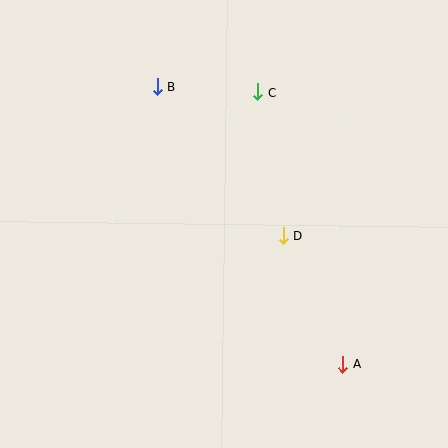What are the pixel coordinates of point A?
Point A is at (343, 364).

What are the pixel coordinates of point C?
Point C is at (257, 92).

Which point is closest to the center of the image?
Point D at (283, 236) is closest to the center.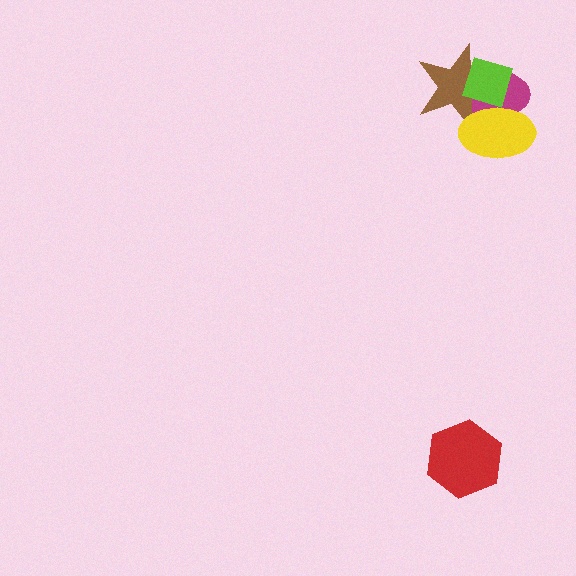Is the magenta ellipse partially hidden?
Yes, it is partially covered by another shape.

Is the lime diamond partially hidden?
Yes, it is partially covered by another shape.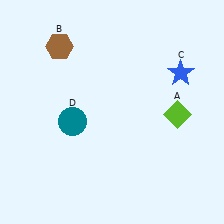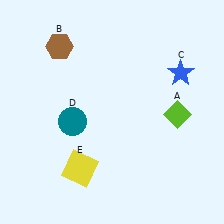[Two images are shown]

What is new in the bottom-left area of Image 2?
A yellow square (E) was added in the bottom-left area of Image 2.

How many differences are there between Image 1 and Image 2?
There is 1 difference between the two images.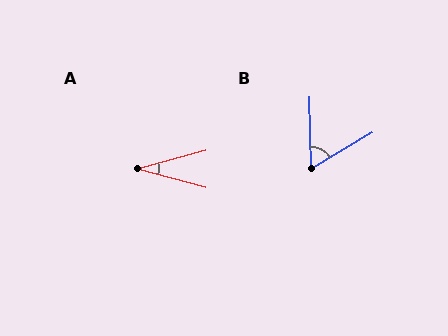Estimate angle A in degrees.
Approximately 30 degrees.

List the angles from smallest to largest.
A (30°), B (61°).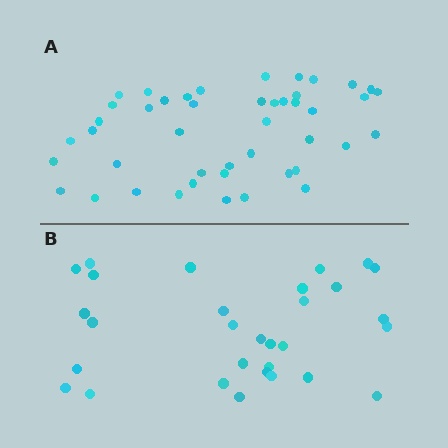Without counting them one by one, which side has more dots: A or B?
Region A (the top region) has more dots.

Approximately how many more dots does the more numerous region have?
Region A has approximately 15 more dots than region B.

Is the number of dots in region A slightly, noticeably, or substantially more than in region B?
Region A has substantially more. The ratio is roughly 1.5 to 1.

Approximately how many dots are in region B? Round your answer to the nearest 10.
About 30 dots.